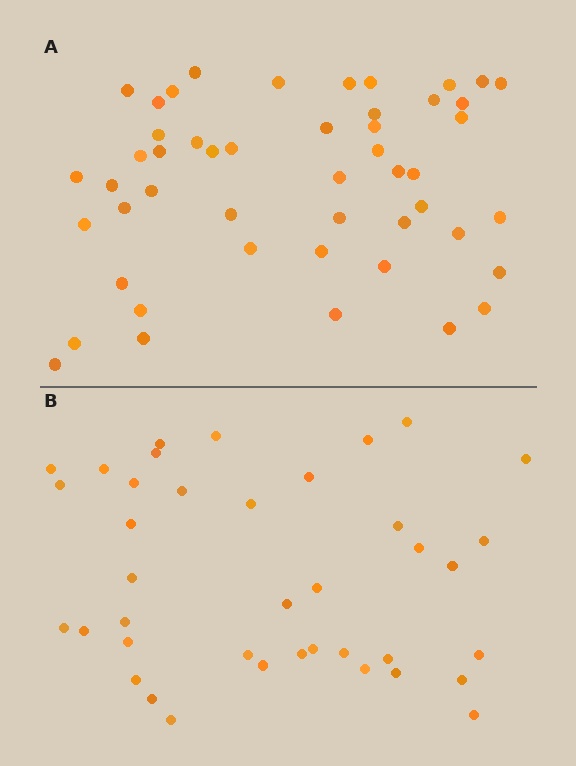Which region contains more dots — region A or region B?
Region A (the top region) has more dots.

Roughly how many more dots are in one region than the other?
Region A has roughly 10 or so more dots than region B.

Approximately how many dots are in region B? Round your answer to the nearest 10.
About 40 dots. (The exact count is 39, which rounds to 40.)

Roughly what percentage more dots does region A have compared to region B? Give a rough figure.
About 25% more.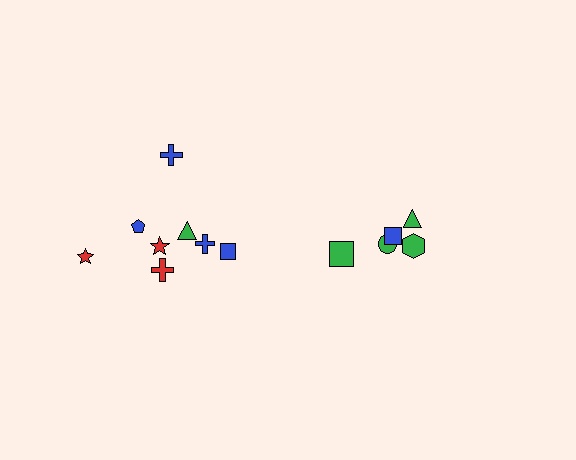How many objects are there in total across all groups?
There are 13 objects.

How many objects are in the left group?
There are 8 objects.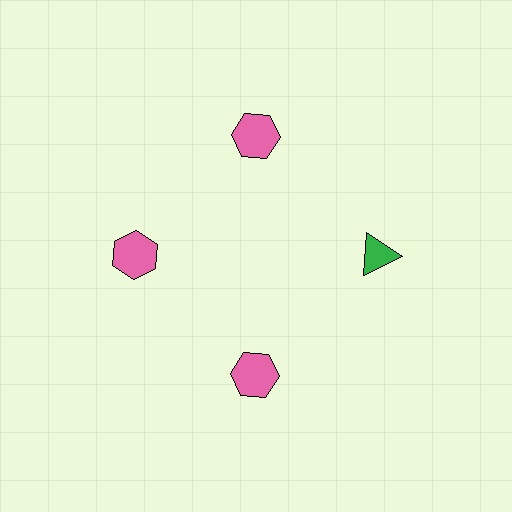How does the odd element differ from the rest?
It differs in both color (green instead of pink) and shape (triangle instead of hexagon).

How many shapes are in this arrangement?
There are 4 shapes arranged in a ring pattern.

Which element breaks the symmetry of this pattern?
The green triangle at roughly the 3 o'clock position breaks the symmetry. All other shapes are pink hexagons.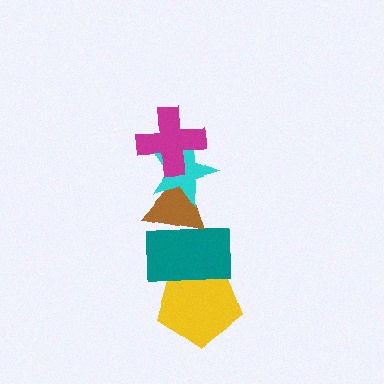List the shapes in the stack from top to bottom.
From top to bottom: the magenta cross, the cyan star, the brown triangle, the teal rectangle, the yellow pentagon.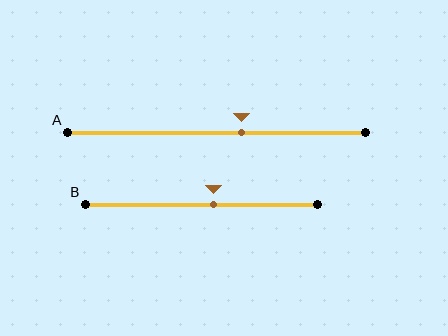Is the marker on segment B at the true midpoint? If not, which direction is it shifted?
No, the marker on segment B is shifted to the right by about 5% of the segment length.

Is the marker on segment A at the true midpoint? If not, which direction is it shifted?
No, the marker on segment A is shifted to the right by about 8% of the segment length.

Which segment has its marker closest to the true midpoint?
Segment B has its marker closest to the true midpoint.